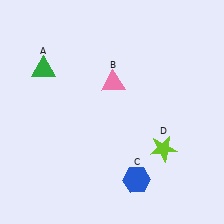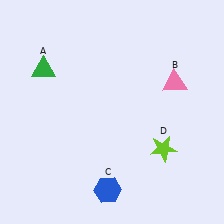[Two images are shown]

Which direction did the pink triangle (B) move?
The pink triangle (B) moved right.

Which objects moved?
The objects that moved are: the pink triangle (B), the blue hexagon (C).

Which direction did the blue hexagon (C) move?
The blue hexagon (C) moved left.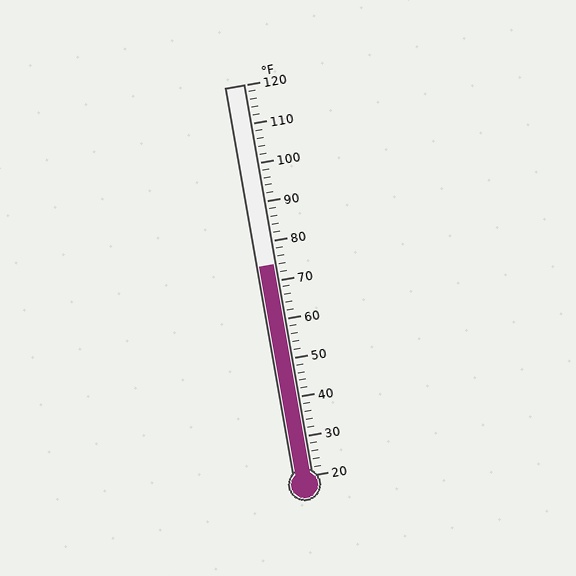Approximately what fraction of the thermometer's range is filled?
The thermometer is filled to approximately 55% of its range.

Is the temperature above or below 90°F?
The temperature is below 90°F.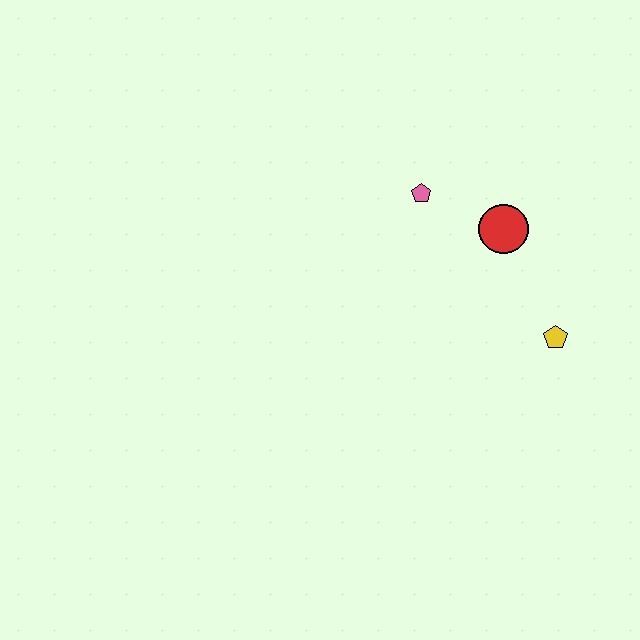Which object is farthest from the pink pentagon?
The yellow pentagon is farthest from the pink pentagon.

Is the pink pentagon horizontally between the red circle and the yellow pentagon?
No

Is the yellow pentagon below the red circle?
Yes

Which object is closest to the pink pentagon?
The red circle is closest to the pink pentagon.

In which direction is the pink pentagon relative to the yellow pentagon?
The pink pentagon is above the yellow pentagon.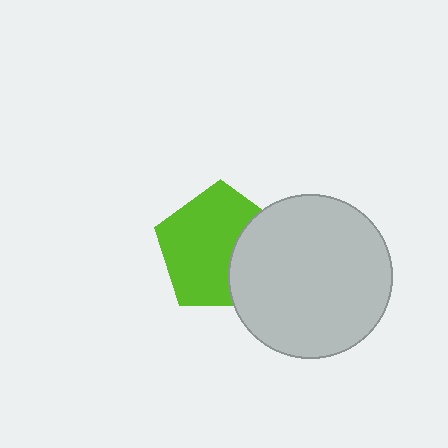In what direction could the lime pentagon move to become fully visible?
The lime pentagon could move left. That would shift it out from behind the light gray circle entirely.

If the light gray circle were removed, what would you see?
You would see the complete lime pentagon.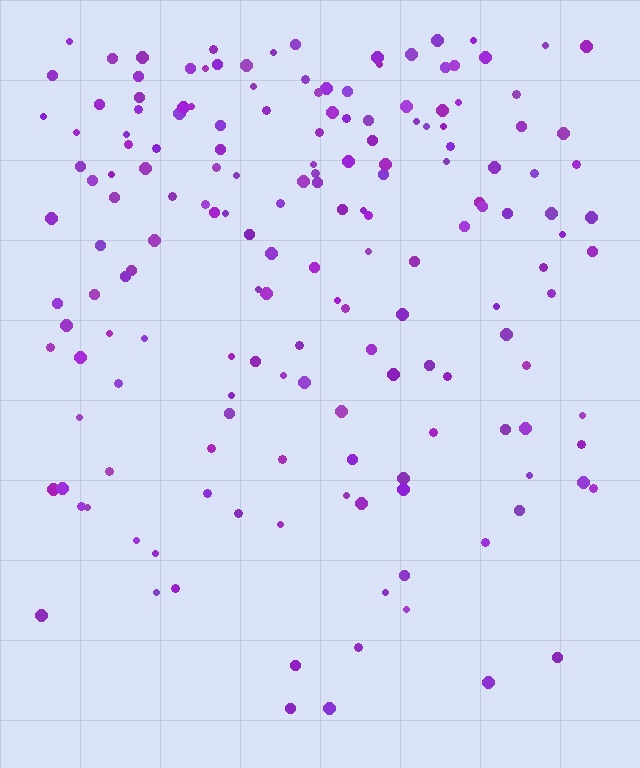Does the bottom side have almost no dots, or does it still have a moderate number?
Still a moderate number, just noticeably fewer than the top.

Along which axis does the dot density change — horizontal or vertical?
Vertical.